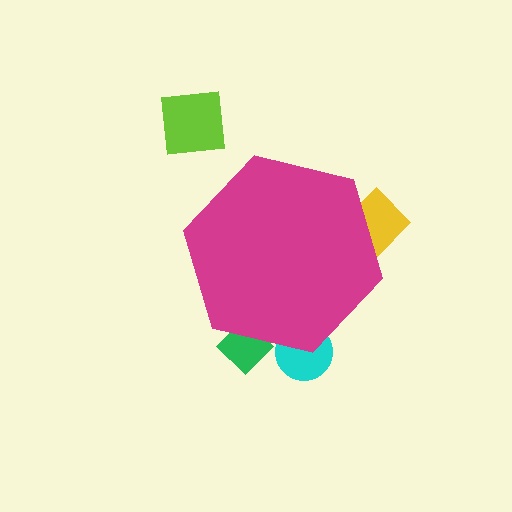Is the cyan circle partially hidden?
Yes, the cyan circle is partially hidden behind the magenta hexagon.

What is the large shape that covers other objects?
A magenta hexagon.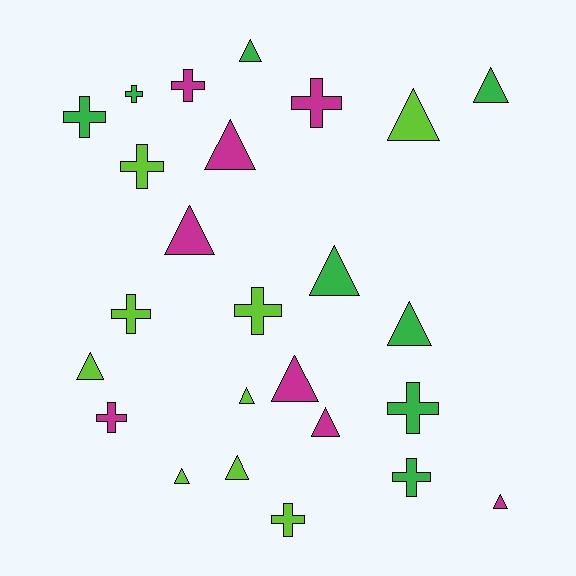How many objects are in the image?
There are 25 objects.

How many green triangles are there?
There are 4 green triangles.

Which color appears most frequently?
Lime, with 9 objects.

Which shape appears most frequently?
Triangle, with 14 objects.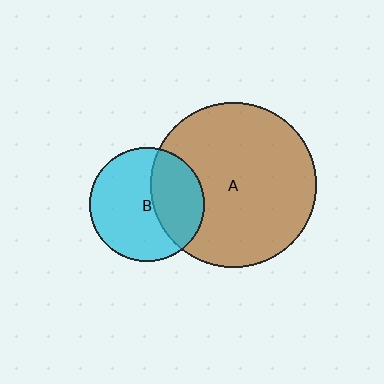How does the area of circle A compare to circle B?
Approximately 2.1 times.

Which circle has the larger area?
Circle A (brown).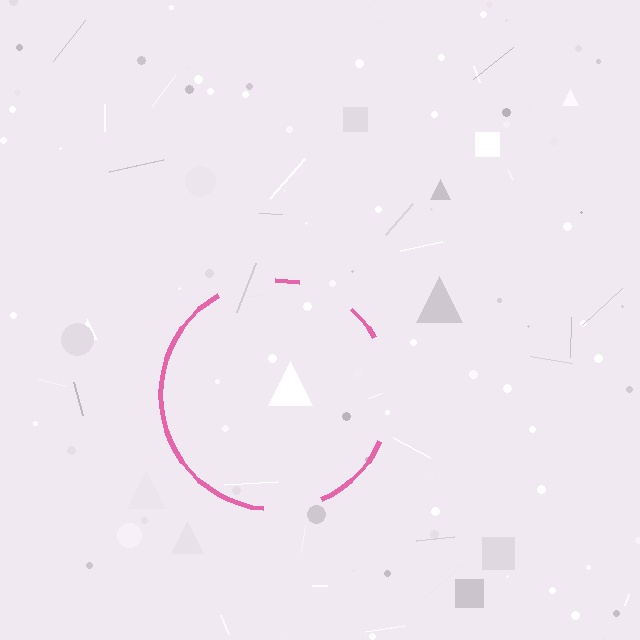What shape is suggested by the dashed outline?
The dashed outline suggests a circle.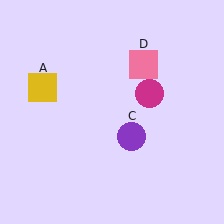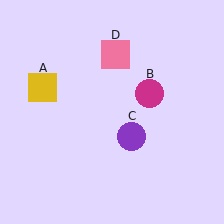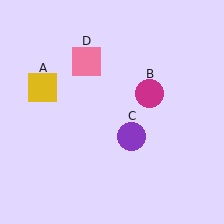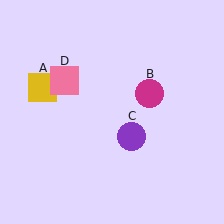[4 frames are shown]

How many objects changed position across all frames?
1 object changed position: pink square (object D).